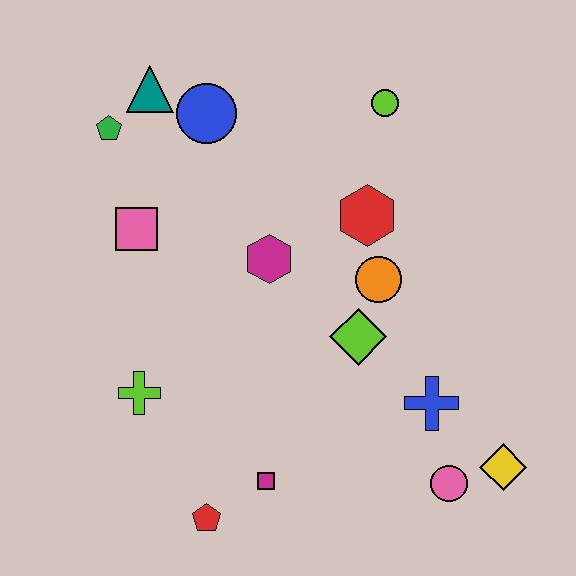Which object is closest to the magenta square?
The red pentagon is closest to the magenta square.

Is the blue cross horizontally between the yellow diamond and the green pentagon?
Yes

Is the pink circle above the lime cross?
No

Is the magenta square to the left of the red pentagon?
No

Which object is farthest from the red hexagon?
The red pentagon is farthest from the red hexagon.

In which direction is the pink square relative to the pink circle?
The pink square is to the left of the pink circle.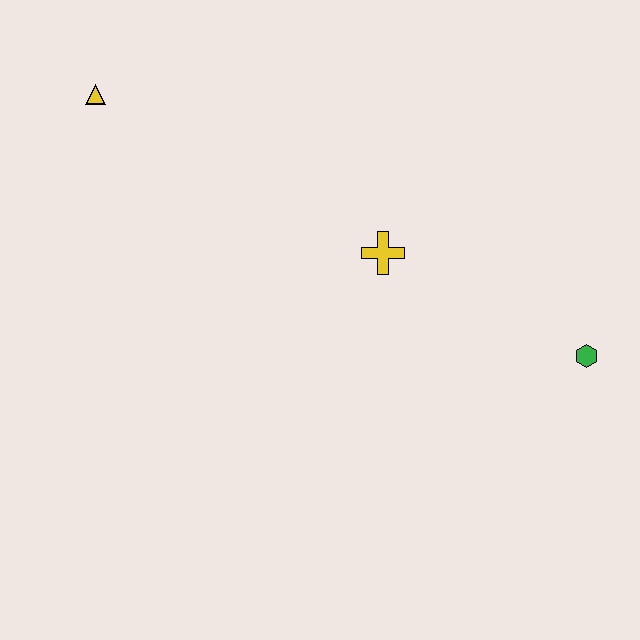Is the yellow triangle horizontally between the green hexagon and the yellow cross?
No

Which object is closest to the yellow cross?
The green hexagon is closest to the yellow cross.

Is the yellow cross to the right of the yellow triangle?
Yes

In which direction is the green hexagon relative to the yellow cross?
The green hexagon is to the right of the yellow cross.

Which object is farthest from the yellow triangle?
The green hexagon is farthest from the yellow triangle.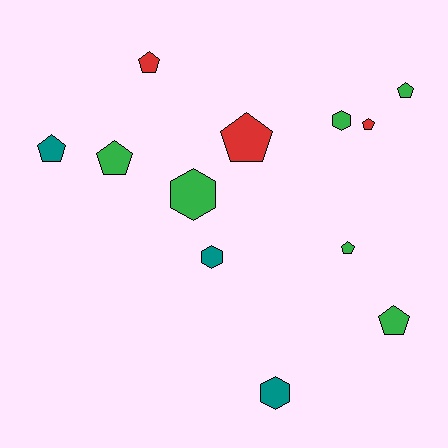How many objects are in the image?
There are 12 objects.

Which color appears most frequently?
Green, with 6 objects.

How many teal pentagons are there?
There is 1 teal pentagon.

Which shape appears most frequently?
Pentagon, with 8 objects.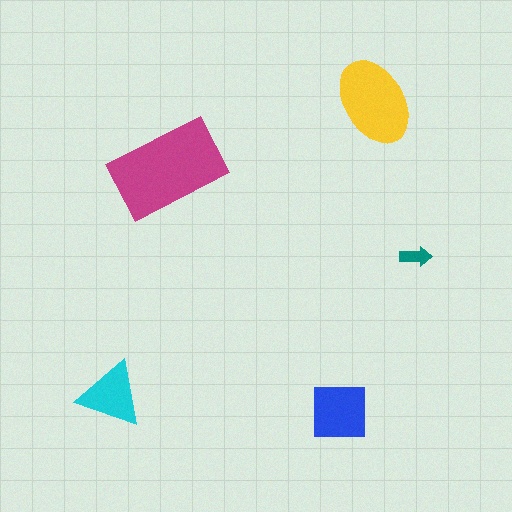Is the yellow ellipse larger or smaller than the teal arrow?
Larger.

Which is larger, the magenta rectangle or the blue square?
The magenta rectangle.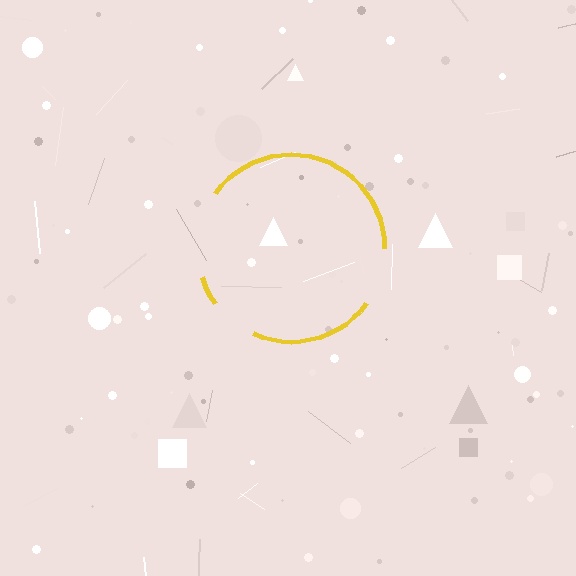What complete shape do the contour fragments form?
The contour fragments form a circle.